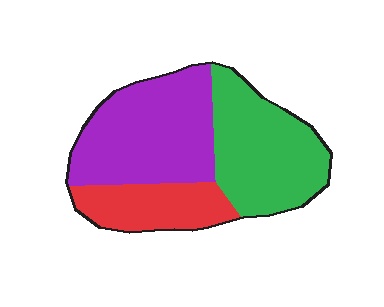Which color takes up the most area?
Purple, at roughly 40%.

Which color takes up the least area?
Red, at roughly 20%.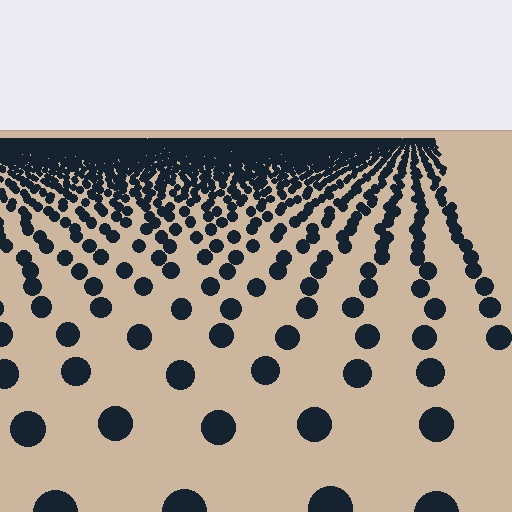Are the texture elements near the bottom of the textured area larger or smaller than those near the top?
Larger. Near the bottom, elements are closer to the viewer and appear at a bigger on-screen size.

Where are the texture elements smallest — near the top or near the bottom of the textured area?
Near the top.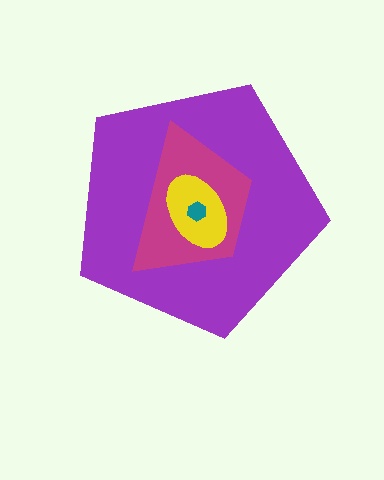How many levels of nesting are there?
4.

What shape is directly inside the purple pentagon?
The magenta trapezoid.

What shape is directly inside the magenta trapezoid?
The yellow ellipse.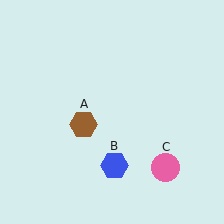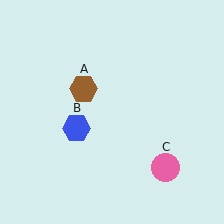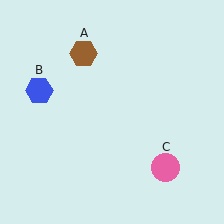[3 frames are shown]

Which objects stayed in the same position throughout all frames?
Pink circle (object C) remained stationary.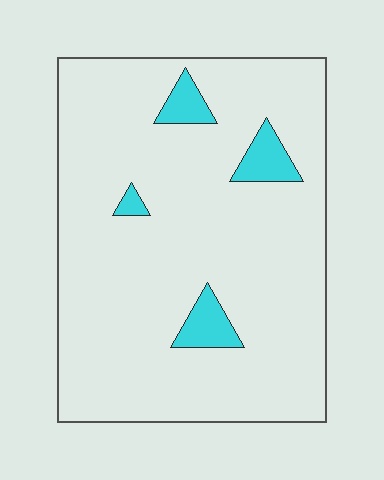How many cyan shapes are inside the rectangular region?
4.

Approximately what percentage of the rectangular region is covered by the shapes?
Approximately 10%.